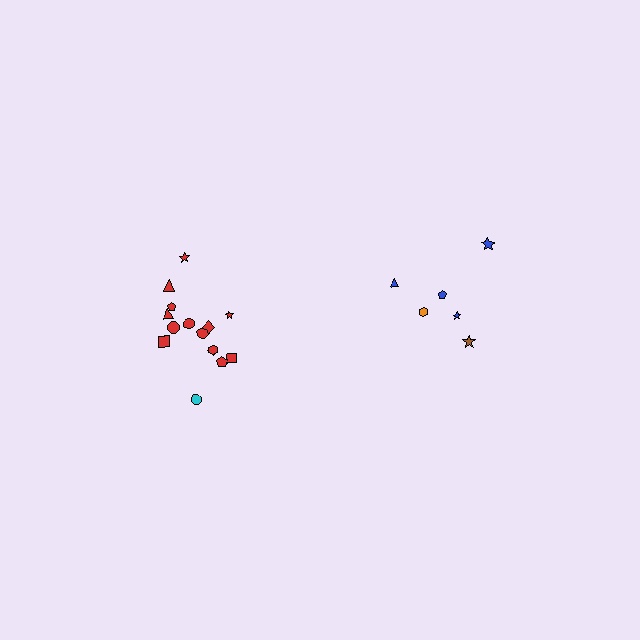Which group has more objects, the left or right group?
The left group.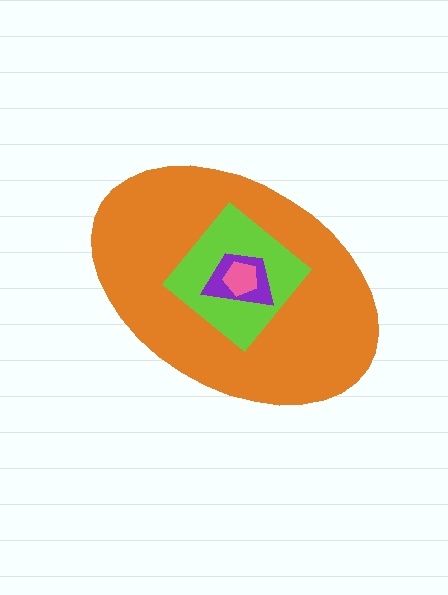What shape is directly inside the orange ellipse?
The lime diamond.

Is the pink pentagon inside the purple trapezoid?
Yes.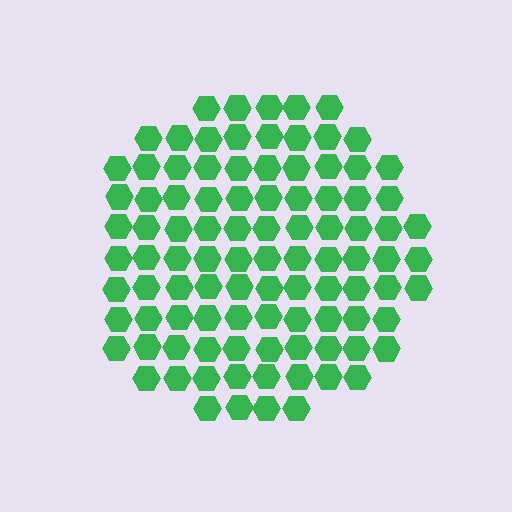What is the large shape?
The large shape is a circle.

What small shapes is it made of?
It is made of small hexagons.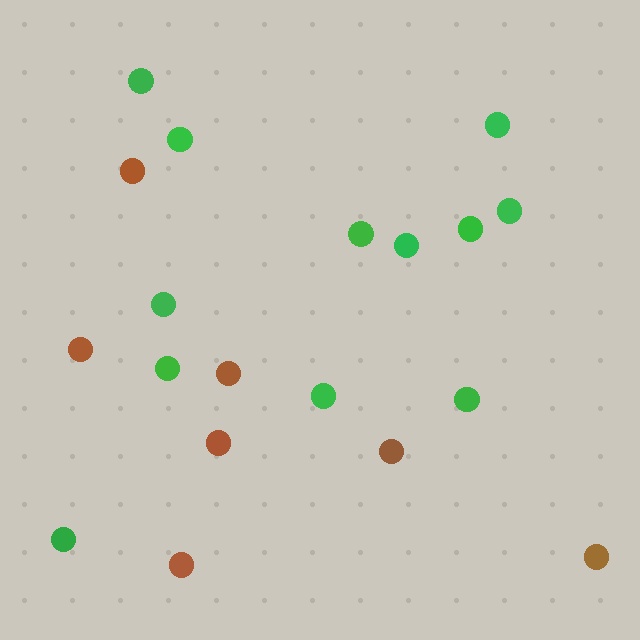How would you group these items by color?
There are 2 groups: one group of green circles (12) and one group of brown circles (7).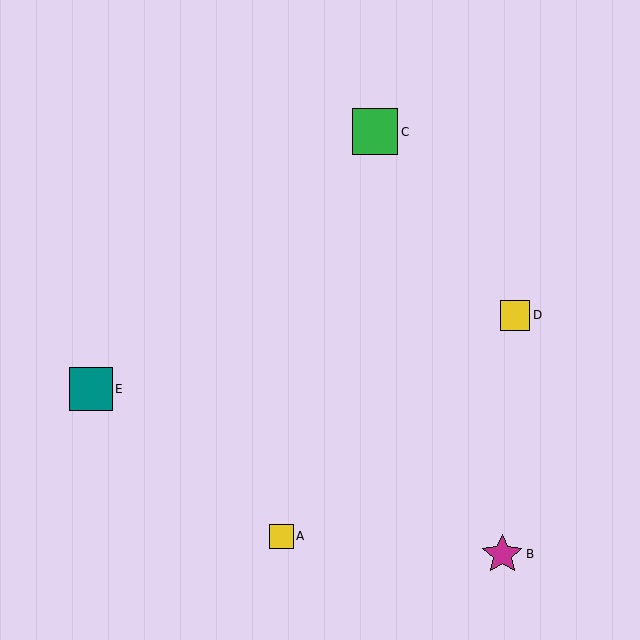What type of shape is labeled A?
Shape A is a yellow square.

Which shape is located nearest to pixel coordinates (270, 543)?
The yellow square (labeled A) at (281, 536) is nearest to that location.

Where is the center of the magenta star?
The center of the magenta star is at (502, 554).